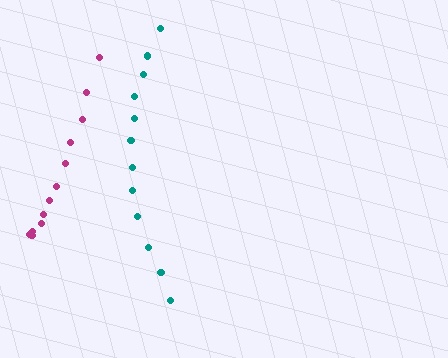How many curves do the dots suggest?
There are 2 distinct paths.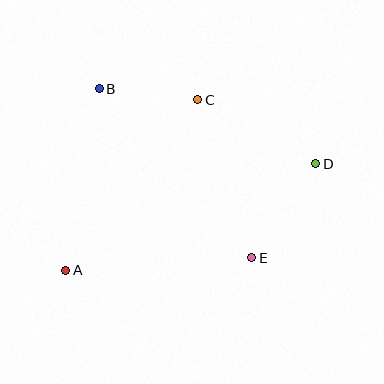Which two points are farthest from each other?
Points A and D are farthest from each other.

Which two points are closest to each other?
Points B and C are closest to each other.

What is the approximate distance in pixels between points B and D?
The distance between B and D is approximately 229 pixels.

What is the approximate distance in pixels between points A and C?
The distance between A and C is approximately 216 pixels.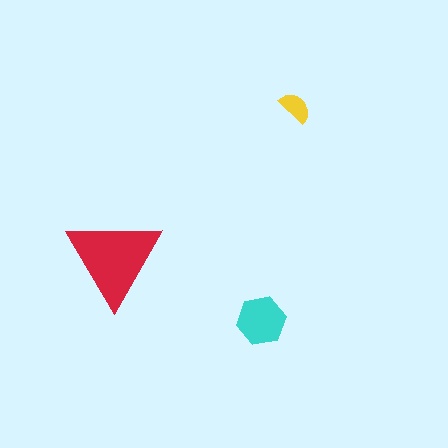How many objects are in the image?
There are 3 objects in the image.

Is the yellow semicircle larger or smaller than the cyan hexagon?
Smaller.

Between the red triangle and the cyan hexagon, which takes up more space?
The red triangle.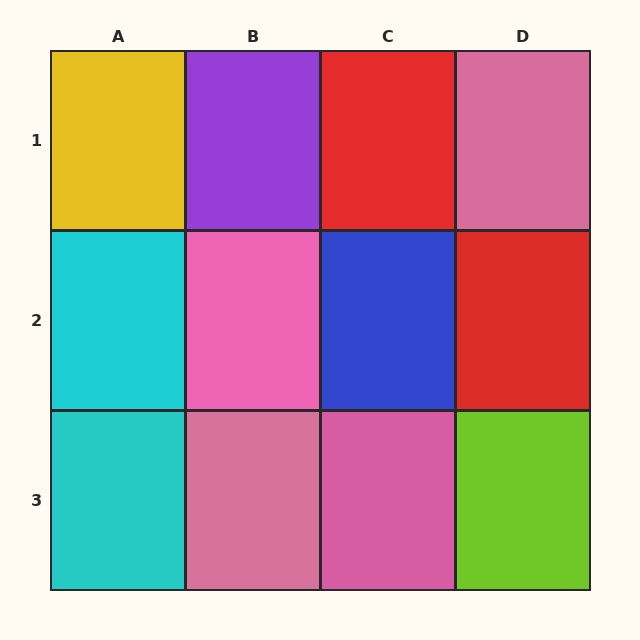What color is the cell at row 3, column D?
Lime.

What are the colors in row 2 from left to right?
Cyan, pink, blue, red.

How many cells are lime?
1 cell is lime.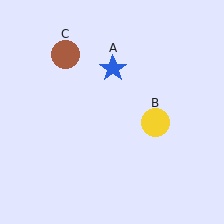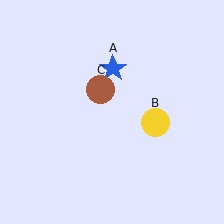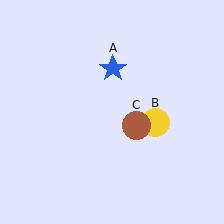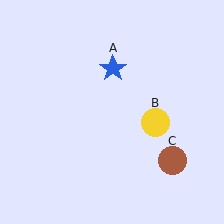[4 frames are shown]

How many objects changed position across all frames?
1 object changed position: brown circle (object C).